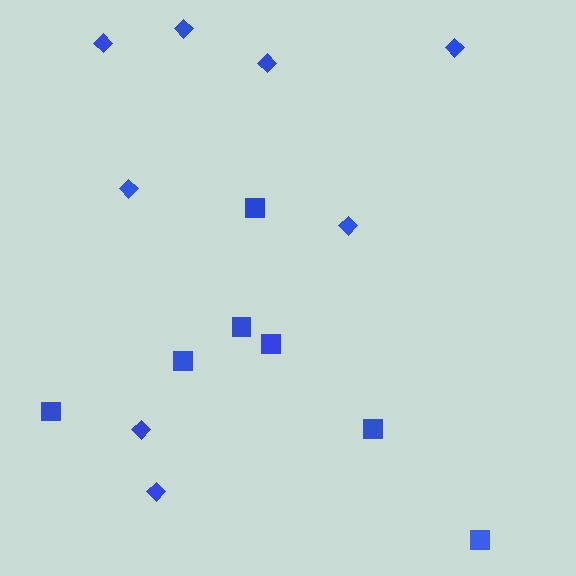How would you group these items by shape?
There are 2 groups: one group of diamonds (8) and one group of squares (7).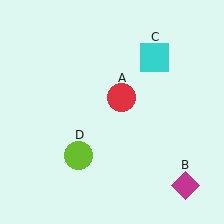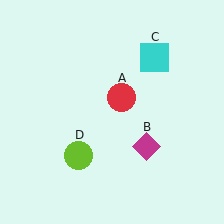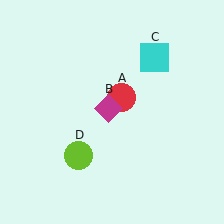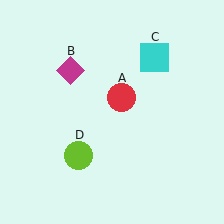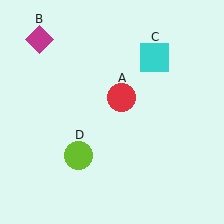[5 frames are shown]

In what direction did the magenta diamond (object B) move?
The magenta diamond (object B) moved up and to the left.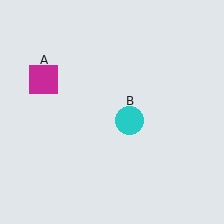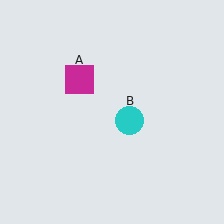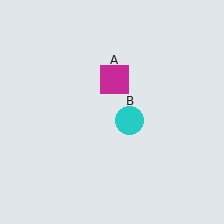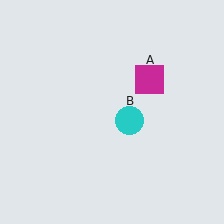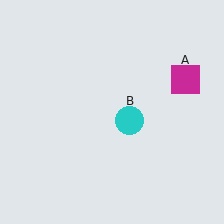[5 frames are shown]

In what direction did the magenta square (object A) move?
The magenta square (object A) moved right.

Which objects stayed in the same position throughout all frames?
Cyan circle (object B) remained stationary.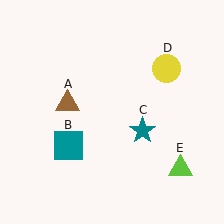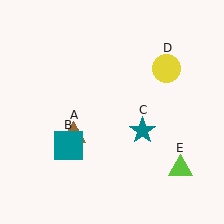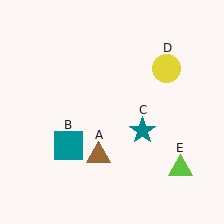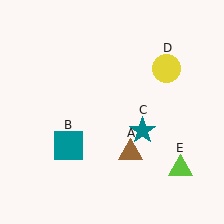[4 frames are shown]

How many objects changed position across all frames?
1 object changed position: brown triangle (object A).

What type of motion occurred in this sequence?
The brown triangle (object A) rotated counterclockwise around the center of the scene.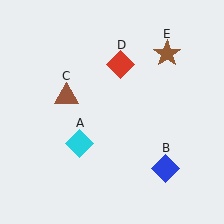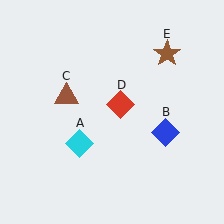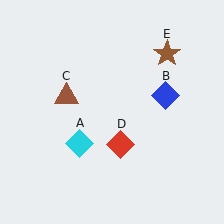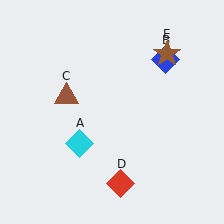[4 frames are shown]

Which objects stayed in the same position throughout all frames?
Cyan diamond (object A) and brown triangle (object C) and brown star (object E) remained stationary.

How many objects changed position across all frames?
2 objects changed position: blue diamond (object B), red diamond (object D).